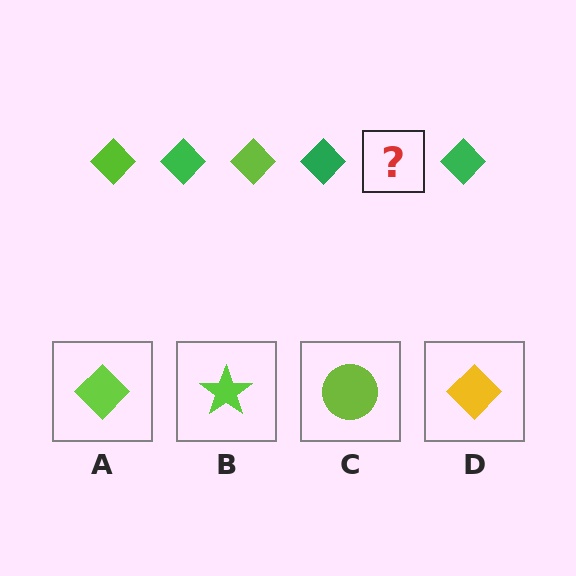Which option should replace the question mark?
Option A.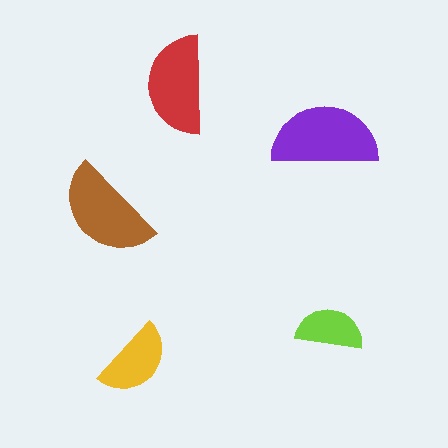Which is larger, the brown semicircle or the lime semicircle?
The brown one.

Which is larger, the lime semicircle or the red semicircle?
The red one.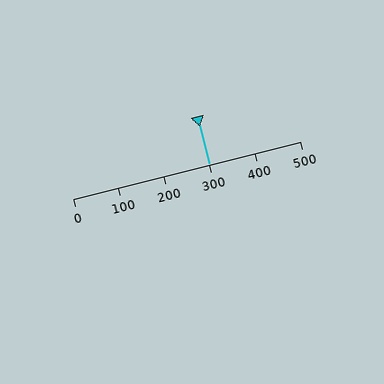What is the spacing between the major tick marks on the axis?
The major ticks are spaced 100 apart.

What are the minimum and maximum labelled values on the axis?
The axis runs from 0 to 500.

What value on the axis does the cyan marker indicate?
The marker indicates approximately 300.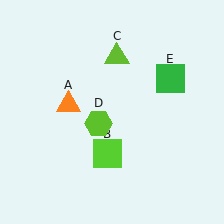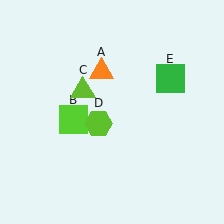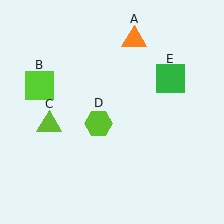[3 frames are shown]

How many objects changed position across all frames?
3 objects changed position: orange triangle (object A), lime square (object B), lime triangle (object C).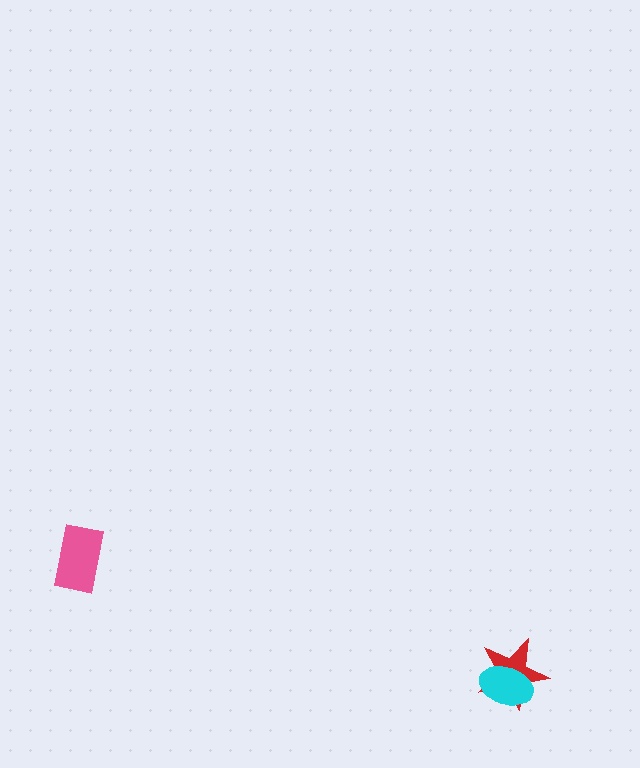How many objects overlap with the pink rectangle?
0 objects overlap with the pink rectangle.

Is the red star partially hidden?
Yes, it is partially covered by another shape.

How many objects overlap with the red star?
1 object overlaps with the red star.